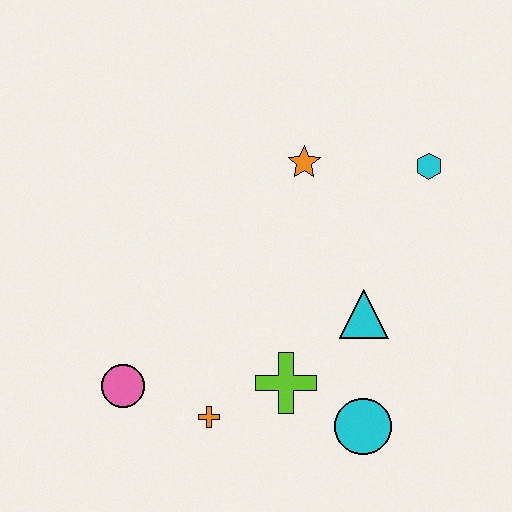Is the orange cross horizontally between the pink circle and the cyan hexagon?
Yes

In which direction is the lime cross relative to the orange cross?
The lime cross is to the right of the orange cross.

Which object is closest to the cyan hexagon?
The orange star is closest to the cyan hexagon.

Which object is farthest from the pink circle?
The cyan hexagon is farthest from the pink circle.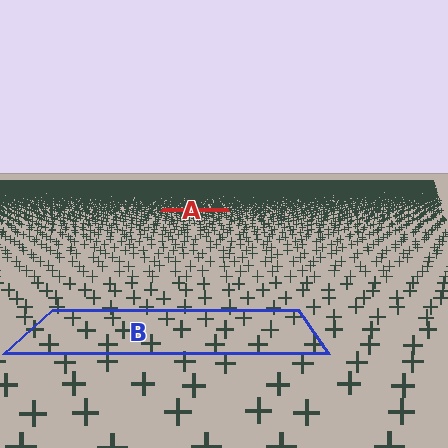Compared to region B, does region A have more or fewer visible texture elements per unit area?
Region A has more texture elements per unit area — they are packed more densely because it is farther away.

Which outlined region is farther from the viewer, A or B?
Region A is farther from the viewer — the texture elements inside it appear smaller and more densely packed.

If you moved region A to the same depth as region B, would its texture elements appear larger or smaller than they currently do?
They would appear larger. At a closer depth, the same texture elements are projected at a bigger on-screen size.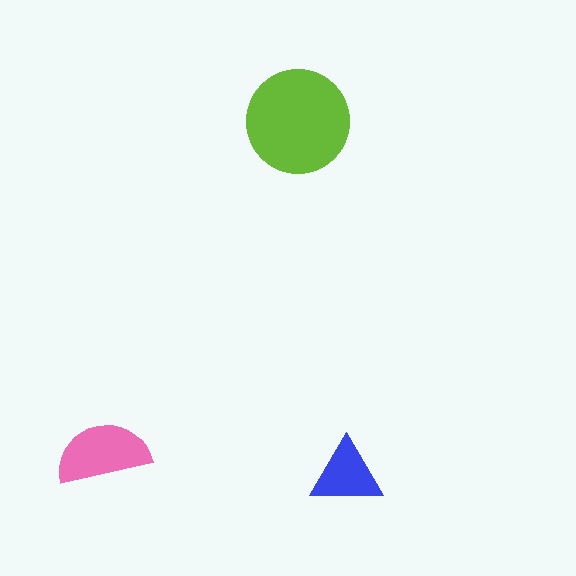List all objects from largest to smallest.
The lime circle, the pink semicircle, the blue triangle.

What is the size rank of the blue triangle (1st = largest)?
3rd.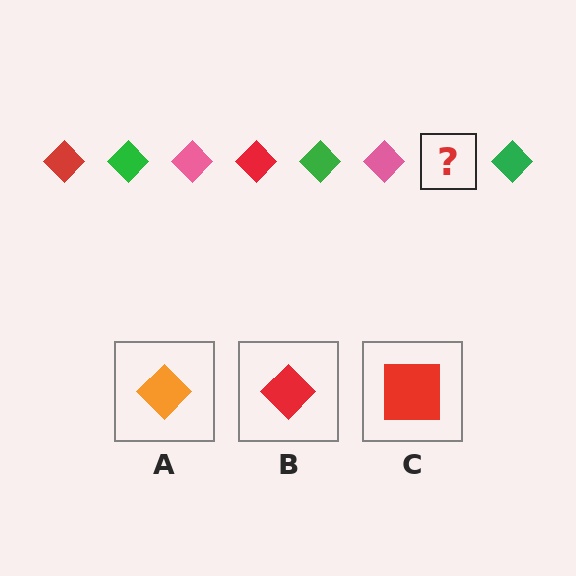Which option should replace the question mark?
Option B.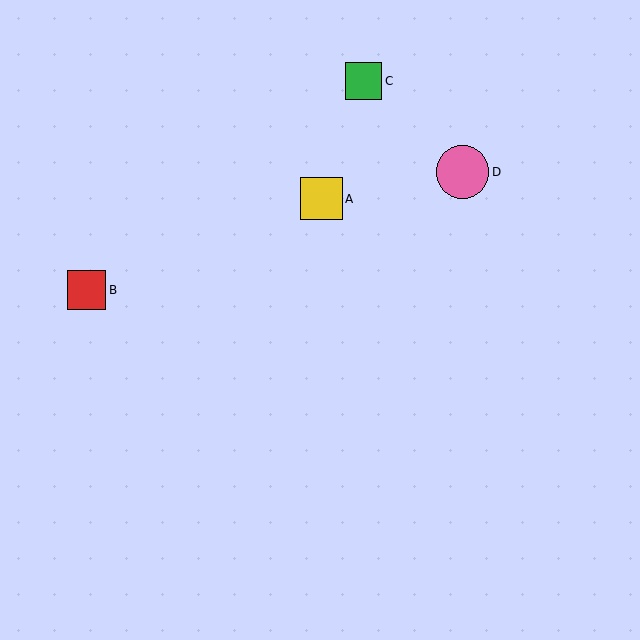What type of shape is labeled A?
Shape A is a yellow square.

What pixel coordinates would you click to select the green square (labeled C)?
Click at (364, 81) to select the green square C.